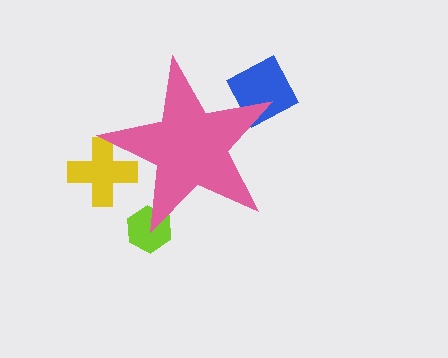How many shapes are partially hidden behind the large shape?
3 shapes are partially hidden.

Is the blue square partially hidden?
Yes, the blue square is partially hidden behind the pink star.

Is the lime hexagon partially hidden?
Yes, the lime hexagon is partially hidden behind the pink star.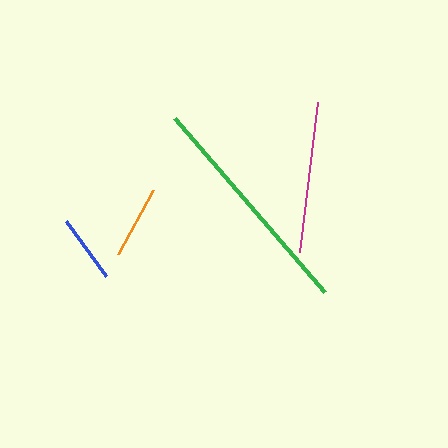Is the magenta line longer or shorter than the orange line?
The magenta line is longer than the orange line.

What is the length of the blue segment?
The blue segment is approximately 68 pixels long.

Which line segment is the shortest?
The blue line is the shortest at approximately 68 pixels.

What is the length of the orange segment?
The orange segment is approximately 73 pixels long.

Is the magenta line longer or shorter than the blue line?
The magenta line is longer than the blue line.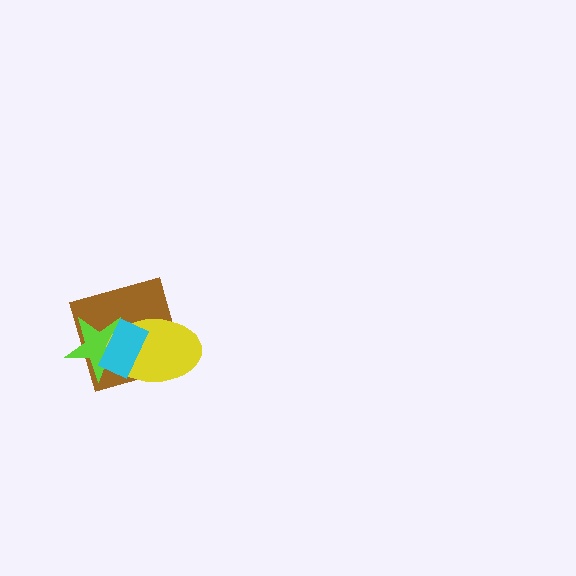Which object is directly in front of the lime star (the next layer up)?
The yellow ellipse is directly in front of the lime star.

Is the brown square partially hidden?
Yes, it is partially covered by another shape.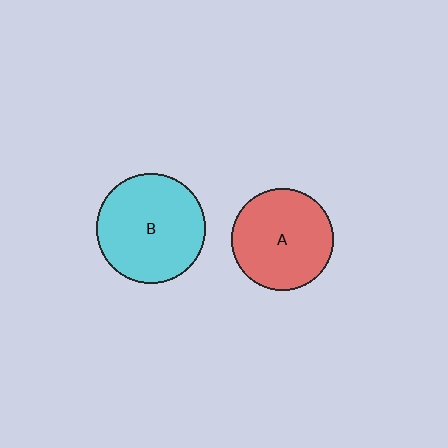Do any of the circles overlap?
No, none of the circles overlap.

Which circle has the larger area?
Circle B (cyan).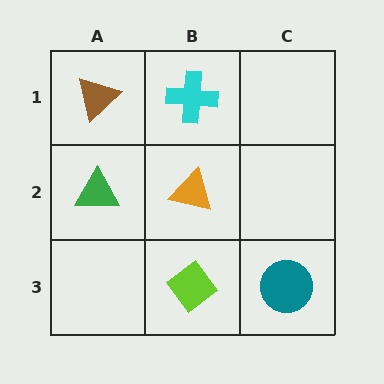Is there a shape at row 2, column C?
No, that cell is empty.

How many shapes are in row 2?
2 shapes.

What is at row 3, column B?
A lime diamond.